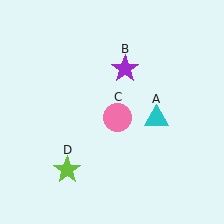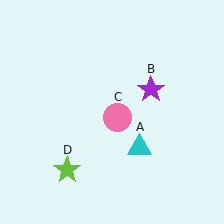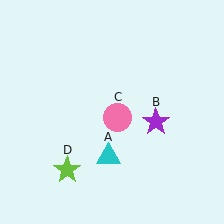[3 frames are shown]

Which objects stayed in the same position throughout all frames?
Pink circle (object C) and lime star (object D) remained stationary.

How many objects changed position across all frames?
2 objects changed position: cyan triangle (object A), purple star (object B).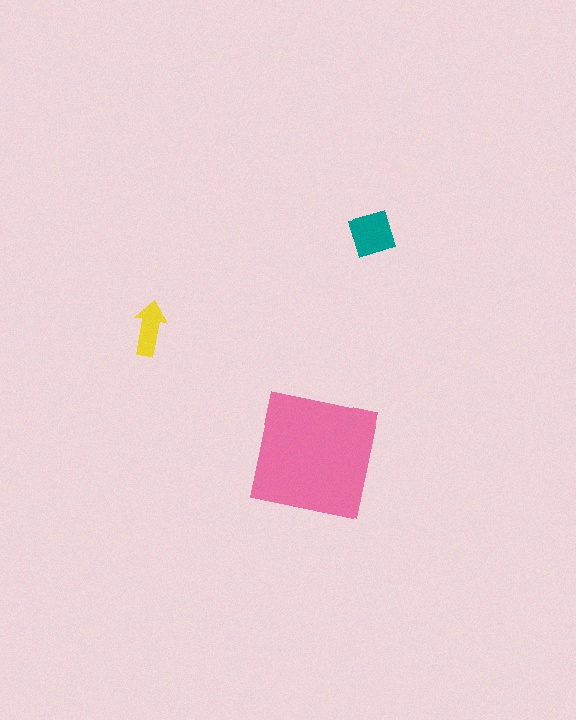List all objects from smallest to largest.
The yellow arrow, the teal diamond, the pink square.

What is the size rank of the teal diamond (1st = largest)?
2nd.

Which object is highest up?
The teal diamond is topmost.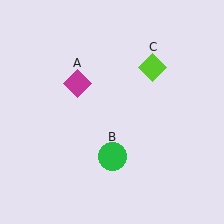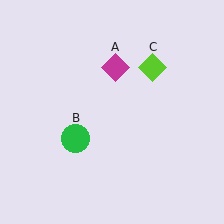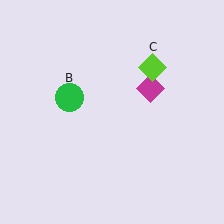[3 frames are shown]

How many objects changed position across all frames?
2 objects changed position: magenta diamond (object A), green circle (object B).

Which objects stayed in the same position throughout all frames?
Lime diamond (object C) remained stationary.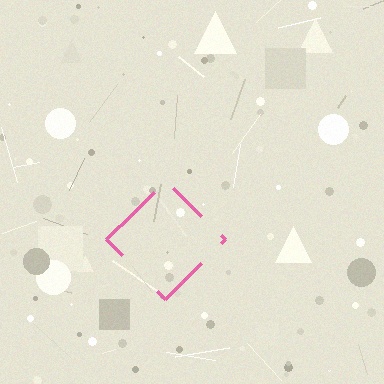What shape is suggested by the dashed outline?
The dashed outline suggests a diamond.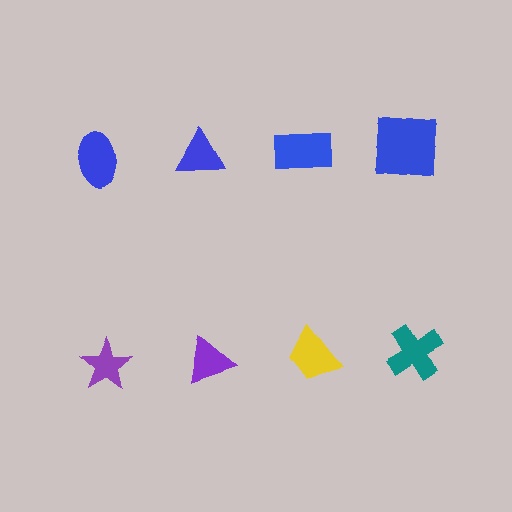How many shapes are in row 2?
4 shapes.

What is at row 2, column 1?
A purple star.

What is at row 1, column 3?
A blue rectangle.